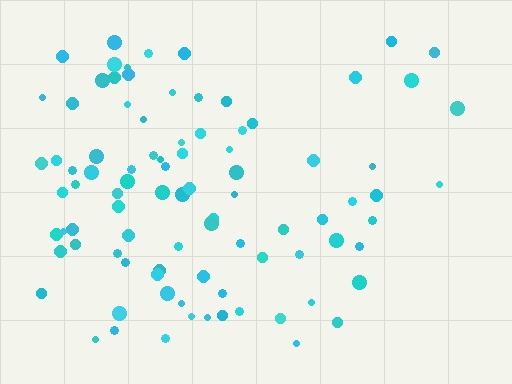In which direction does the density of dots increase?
From right to left, with the left side densest.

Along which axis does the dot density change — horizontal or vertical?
Horizontal.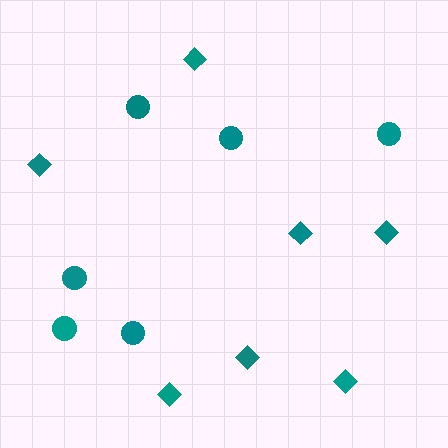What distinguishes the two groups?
There are 2 groups: one group of diamonds (7) and one group of circles (6).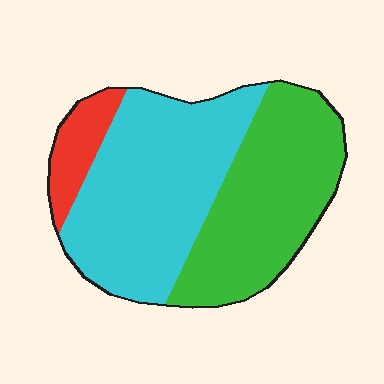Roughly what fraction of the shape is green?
Green takes up about two fifths (2/5) of the shape.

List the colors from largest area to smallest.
From largest to smallest: cyan, green, red.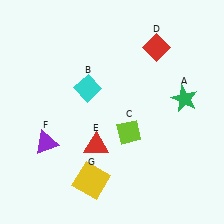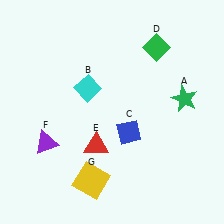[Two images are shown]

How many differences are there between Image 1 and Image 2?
There are 2 differences between the two images.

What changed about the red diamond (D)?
In Image 1, D is red. In Image 2, it changed to green.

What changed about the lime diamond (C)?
In Image 1, C is lime. In Image 2, it changed to blue.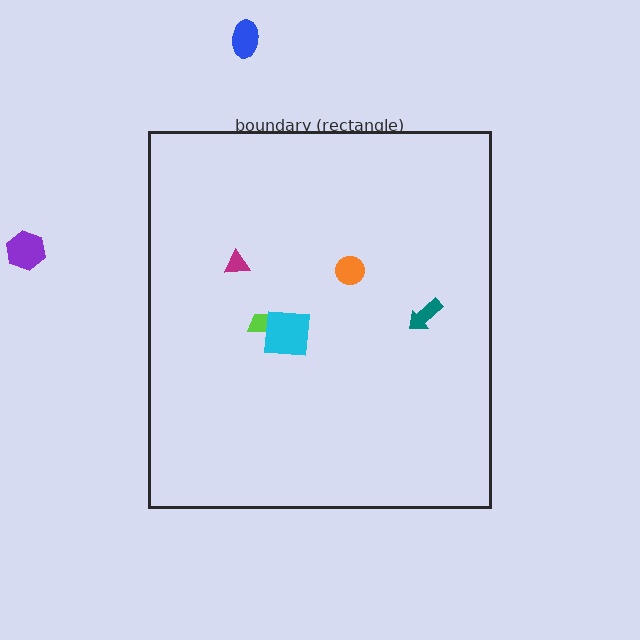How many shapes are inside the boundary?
5 inside, 2 outside.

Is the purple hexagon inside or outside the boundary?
Outside.